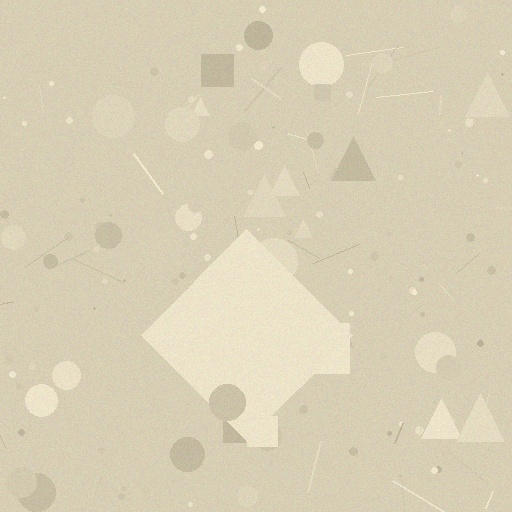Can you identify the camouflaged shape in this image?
The camouflaged shape is a diamond.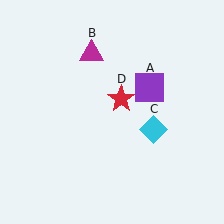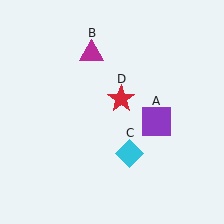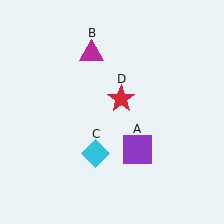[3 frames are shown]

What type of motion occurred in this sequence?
The purple square (object A), cyan diamond (object C) rotated clockwise around the center of the scene.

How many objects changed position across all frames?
2 objects changed position: purple square (object A), cyan diamond (object C).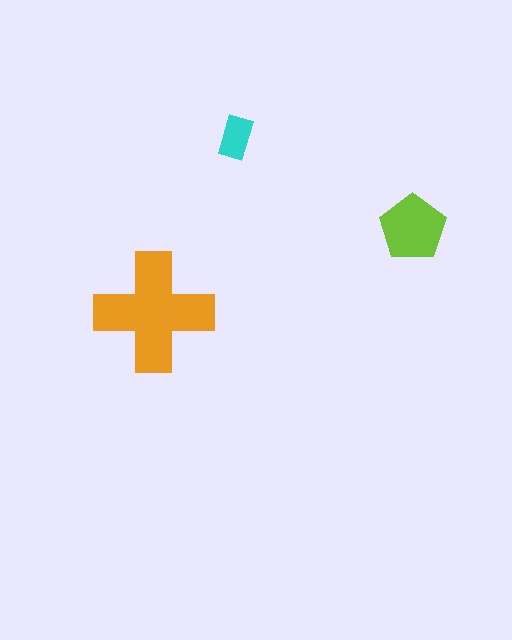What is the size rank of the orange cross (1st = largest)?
1st.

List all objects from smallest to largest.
The cyan rectangle, the lime pentagon, the orange cross.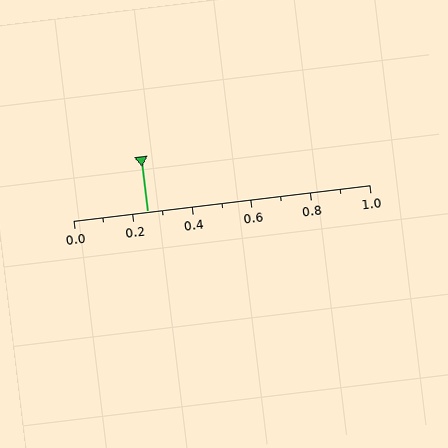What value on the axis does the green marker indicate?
The marker indicates approximately 0.25.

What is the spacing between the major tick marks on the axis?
The major ticks are spaced 0.2 apart.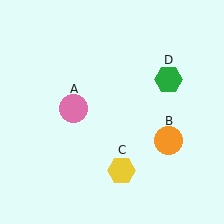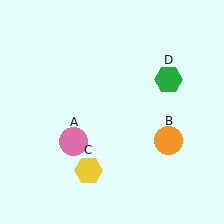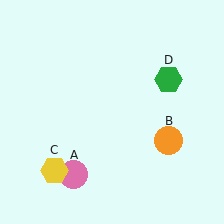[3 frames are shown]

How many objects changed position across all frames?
2 objects changed position: pink circle (object A), yellow hexagon (object C).